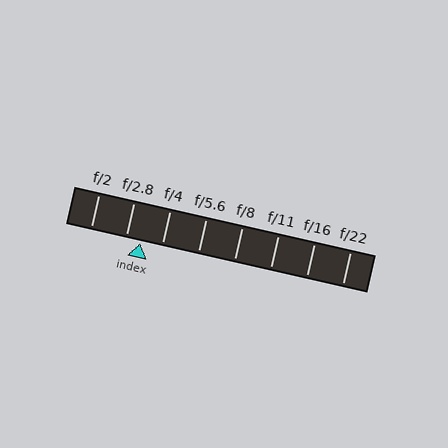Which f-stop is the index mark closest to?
The index mark is closest to f/2.8.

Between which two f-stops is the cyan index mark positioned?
The index mark is between f/2.8 and f/4.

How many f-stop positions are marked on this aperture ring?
There are 8 f-stop positions marked.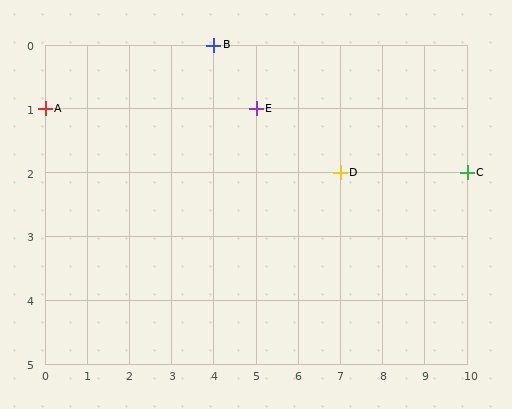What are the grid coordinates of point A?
Point A is at grid coordinates (0, 1).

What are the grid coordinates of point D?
Point D is at grid coordinates (7, 2).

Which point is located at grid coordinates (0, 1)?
Point A is at (0, 1).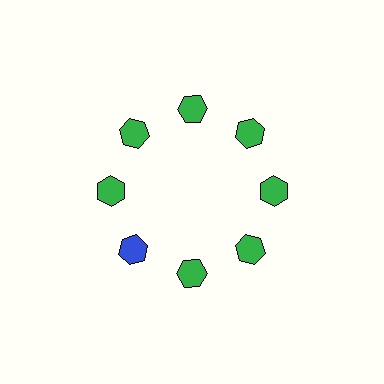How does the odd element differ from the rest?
It has a different color: blue instead of green.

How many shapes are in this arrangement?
There are 8 shapes arranged in a ring pattern.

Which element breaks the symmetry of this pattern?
The blue hexagon at roughly the 8 o'clock position breaks the symmetry. All other shapes are green hexagons.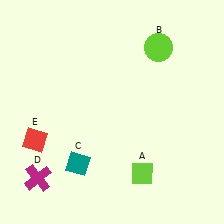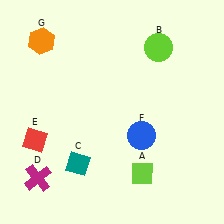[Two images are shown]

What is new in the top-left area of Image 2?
An orange hexagon (G) was added in the top-left area of Image 2.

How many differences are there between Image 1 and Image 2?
There are 2 differences between the two images.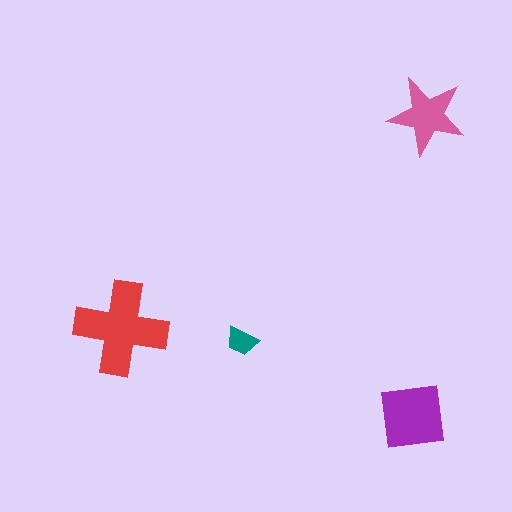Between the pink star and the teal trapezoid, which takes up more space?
The pink star.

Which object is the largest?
The red cross.